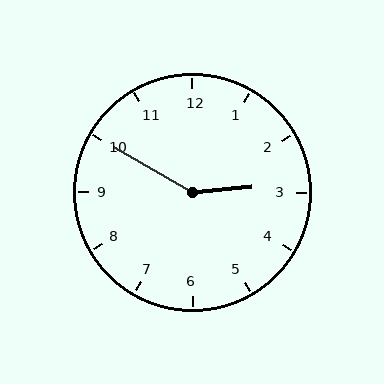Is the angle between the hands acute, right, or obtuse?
It is obtuse.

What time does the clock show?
2:50.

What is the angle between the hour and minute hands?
Approximately 145 degrees.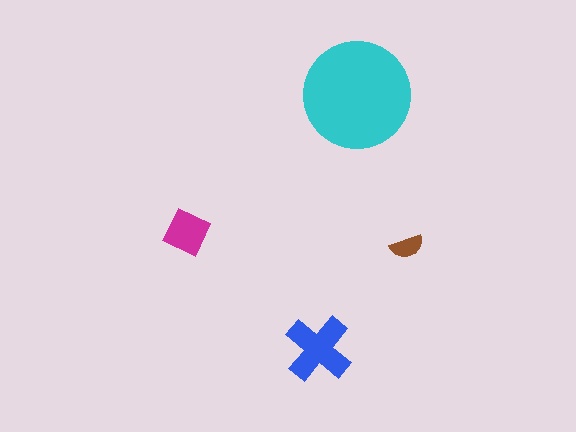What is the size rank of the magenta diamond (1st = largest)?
3rd.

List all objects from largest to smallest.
The cyan circle, the blue cross, the magenta diamond, the brown semicircle.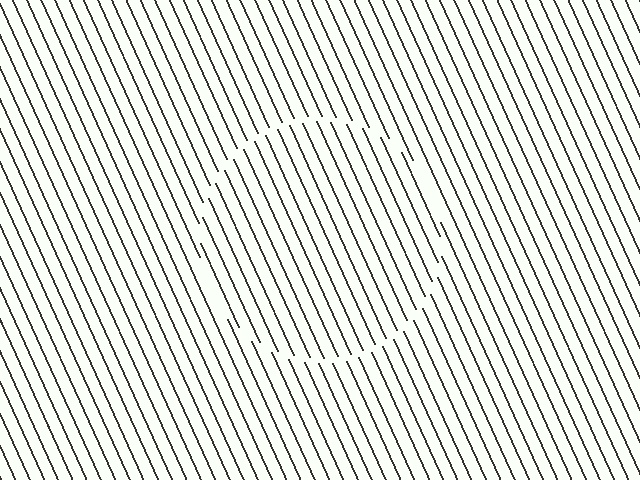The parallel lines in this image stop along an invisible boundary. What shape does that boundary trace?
An illusory circle. The interior of the shape contains the same grating, shifted by half a period — the contour is defined by the phase discontinuity where line-ends from the inner and outer gratings abut.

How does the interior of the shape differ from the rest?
The interior of the shape contains the same grating, shifted by half a period — the contour is defined by the phase discontinuity where line-ends from the inner and outer gratings abut.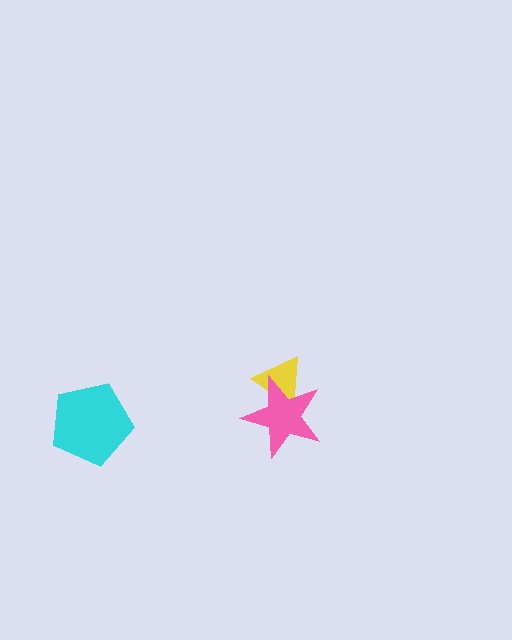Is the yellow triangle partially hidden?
Yes, it is partially covered by another shape.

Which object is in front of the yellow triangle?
The pink star is in front of the yellow triangle.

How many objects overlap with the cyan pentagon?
0 objects overlap with the cyan pentagon.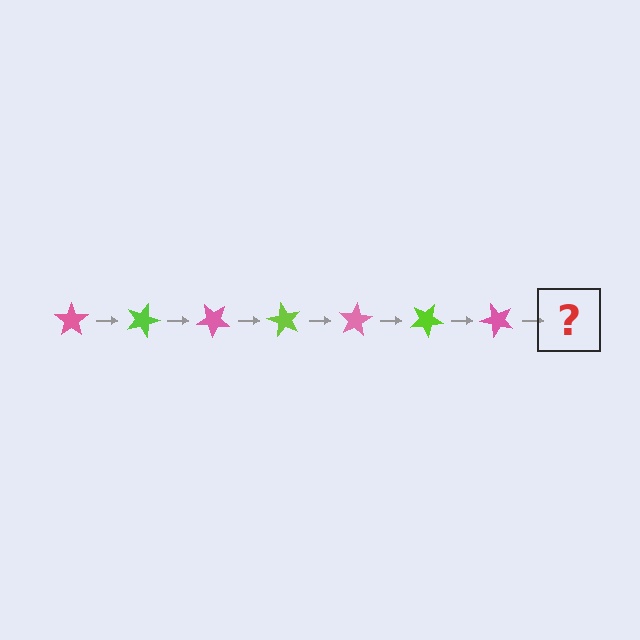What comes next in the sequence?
The next element should be a lime star, rotated 140 degrees from the start.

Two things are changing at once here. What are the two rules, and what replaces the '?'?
The two rules are that it rotates 20 degrees each step and the color cycles through pink and lime. The '?' should be a lime star, rotated 140 degrees from the start.